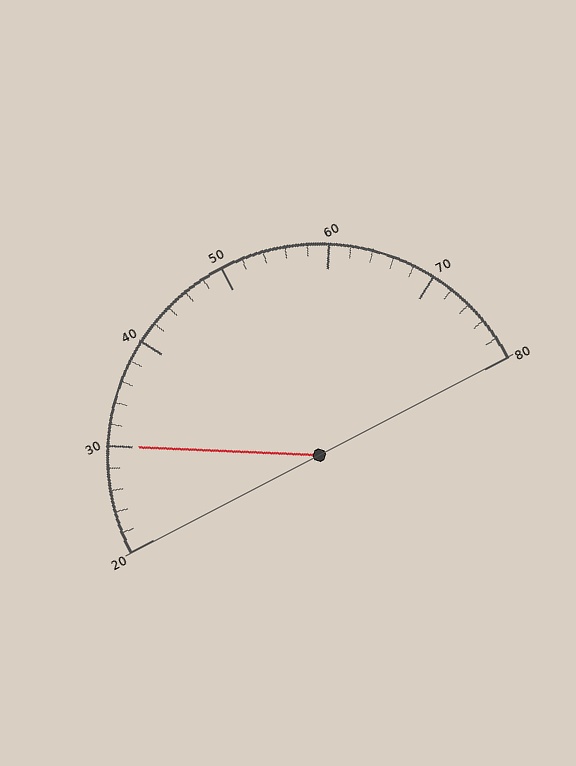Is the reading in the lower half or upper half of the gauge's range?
The reading is in the lower half of the range (20 to 80).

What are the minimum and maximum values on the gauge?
The gauge ranges from 20 to 80.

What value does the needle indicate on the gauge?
The needle indicates approximately 30.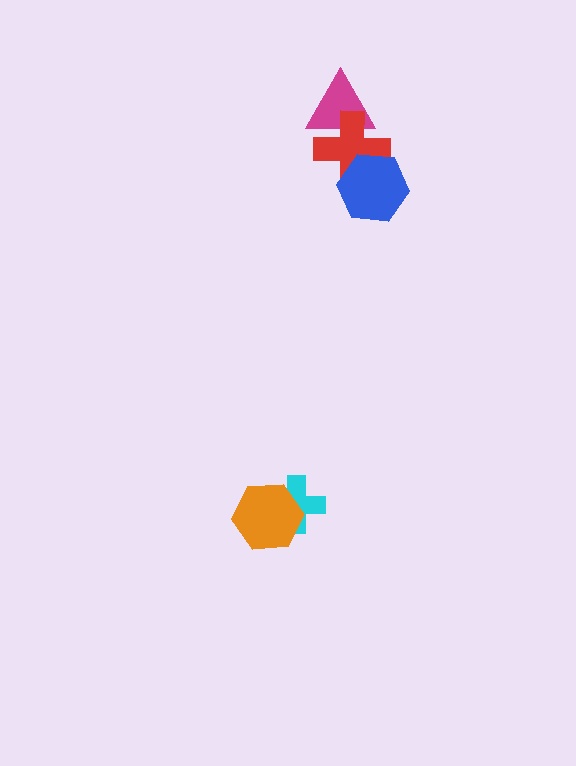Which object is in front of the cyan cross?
The orange hexagon is in front of the cyan cross.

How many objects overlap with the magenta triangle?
1 object overlaps with the magenta triangle.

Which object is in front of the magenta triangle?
The red cross is in front of the magenta triangle.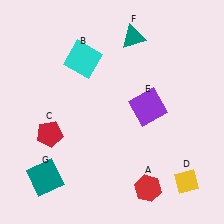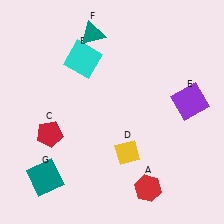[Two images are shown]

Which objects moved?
The objects that moved are: the yellow diamond (D), the purple square (E), the teal triangle (F).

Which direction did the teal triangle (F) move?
The teal triangle (F) moved left.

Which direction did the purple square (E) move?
The purple square (E) moved right.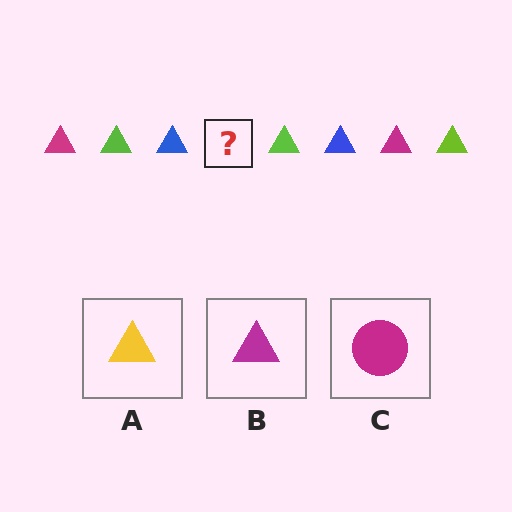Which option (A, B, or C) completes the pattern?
B.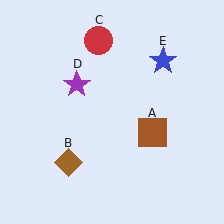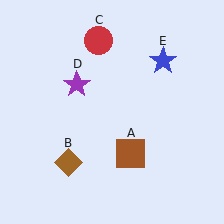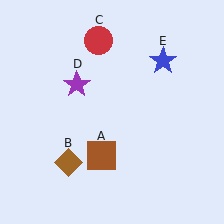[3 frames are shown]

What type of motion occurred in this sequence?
The brown square (object A) rotated clockwise around the center of the scene.